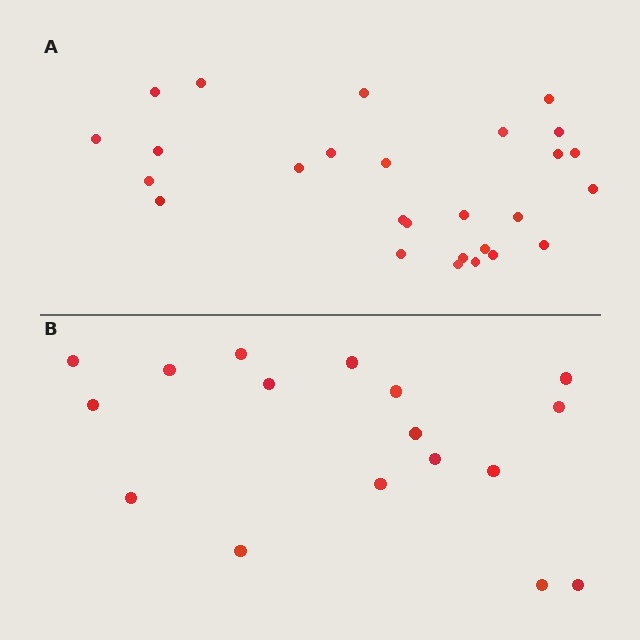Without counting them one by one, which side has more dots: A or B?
Region A (the top region) has more dots.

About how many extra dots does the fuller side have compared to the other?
Region A has roughly 10 or so more dots than region B.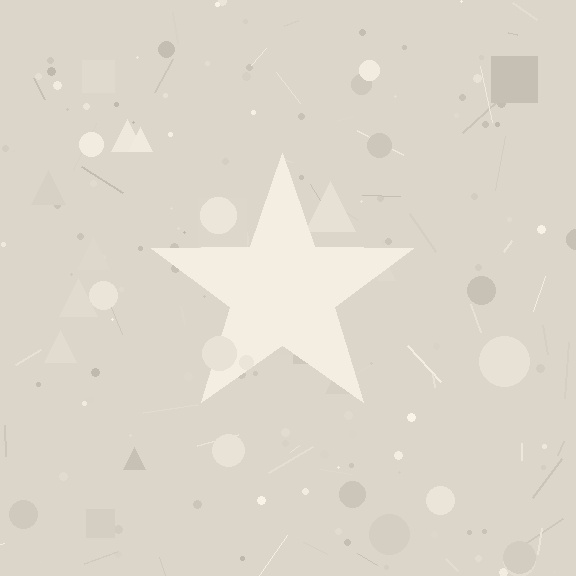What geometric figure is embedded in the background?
A star is embedded in the background.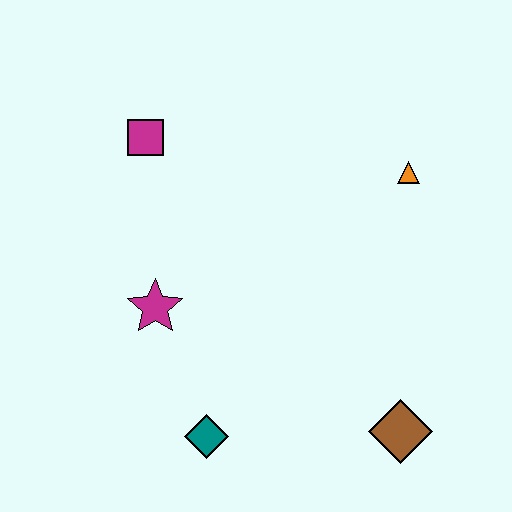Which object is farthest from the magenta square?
The brown diamond is farthest from the magenta square.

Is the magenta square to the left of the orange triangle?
Yes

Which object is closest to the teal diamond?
The magenta star is closest to the teal diamond.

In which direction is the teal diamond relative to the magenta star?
The teal diamond is below the magenta star.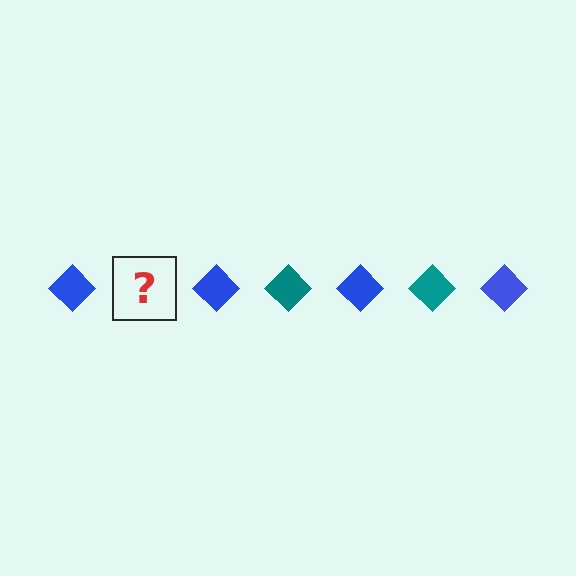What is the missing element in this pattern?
The missing element is a teal diamond.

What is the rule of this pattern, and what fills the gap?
The rule is that the pattern cycles through blue, teal diamonds. The gap should be filled with a teal diamond.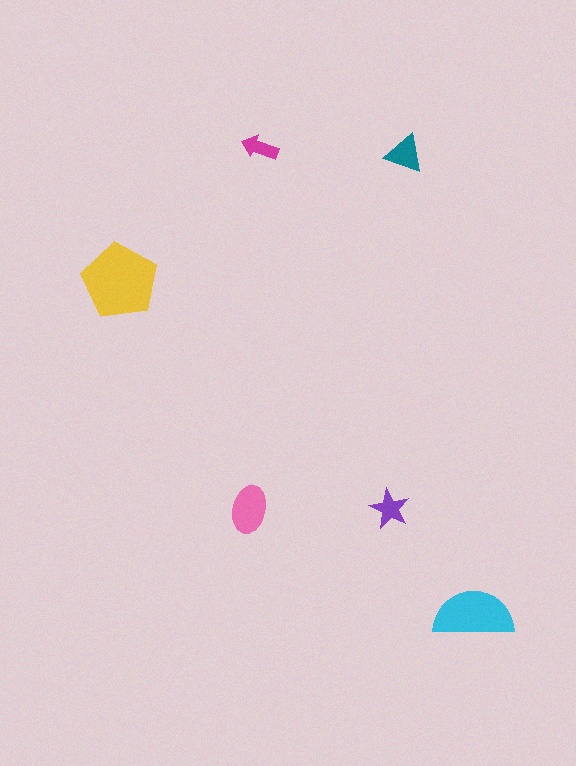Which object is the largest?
The yellow pentagon.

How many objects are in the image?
There are 6 objects in the image.